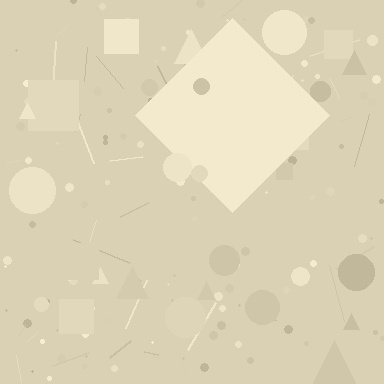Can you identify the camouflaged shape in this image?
The camouflaged shape is a diamond.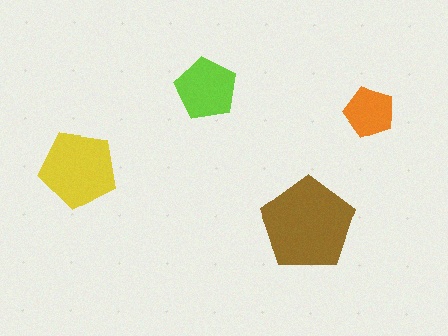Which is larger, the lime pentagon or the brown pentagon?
The brown one.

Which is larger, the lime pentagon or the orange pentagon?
The lime one.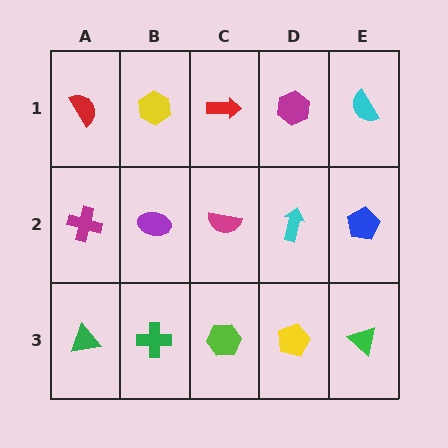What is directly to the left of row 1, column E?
A magenta hexagon.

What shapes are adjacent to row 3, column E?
A blue pentagon (row 2, column E), a yellow pentagon (row 3, column D).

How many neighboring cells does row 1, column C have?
3.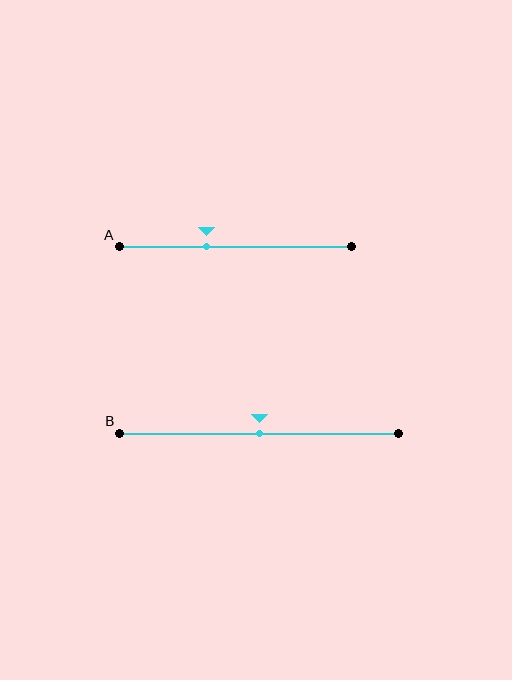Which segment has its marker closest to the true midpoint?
Segment B has its marker closest to the true midpoint.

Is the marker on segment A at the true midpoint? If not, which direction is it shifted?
No, the marker on segment A is shifted to the left by about 12% of the segment length.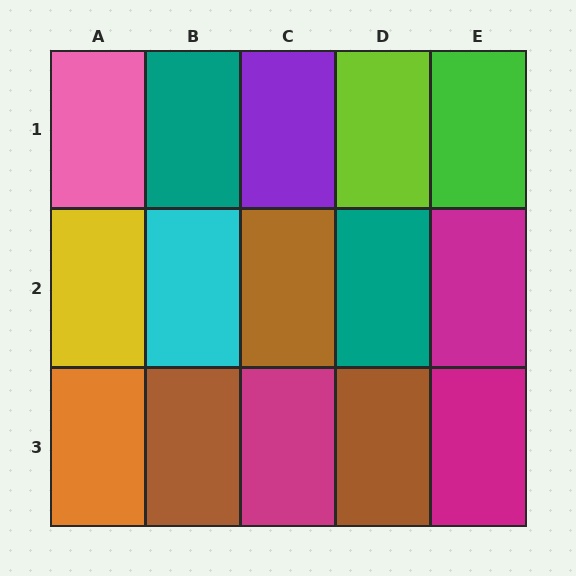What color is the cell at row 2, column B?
Cyan.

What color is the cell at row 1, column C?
Purple.